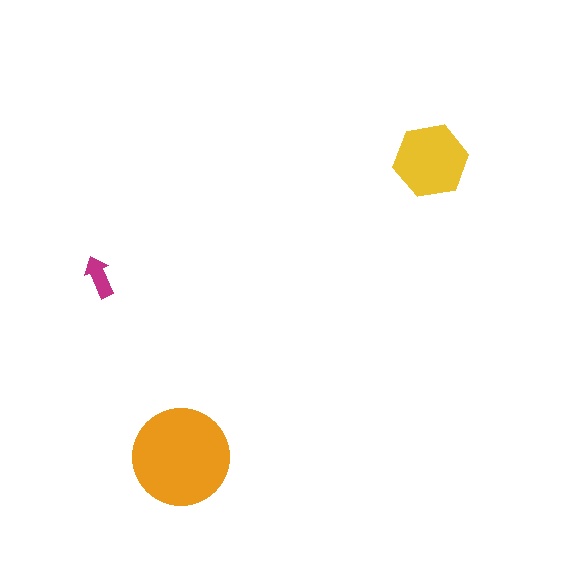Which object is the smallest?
The magenta arrow.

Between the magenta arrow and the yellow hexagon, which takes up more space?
The yellow hexagon.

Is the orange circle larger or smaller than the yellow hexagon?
Larger.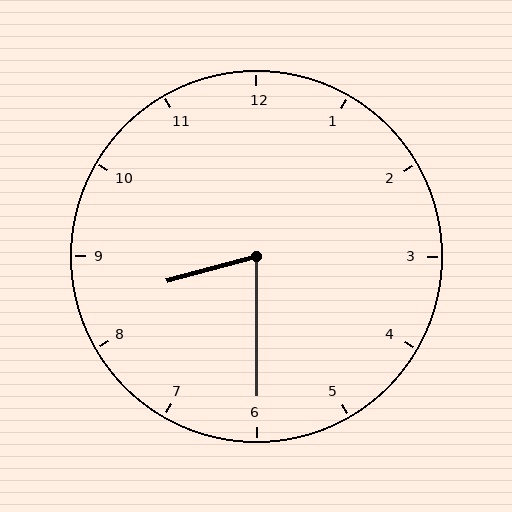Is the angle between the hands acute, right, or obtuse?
It is acute.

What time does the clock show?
8:30.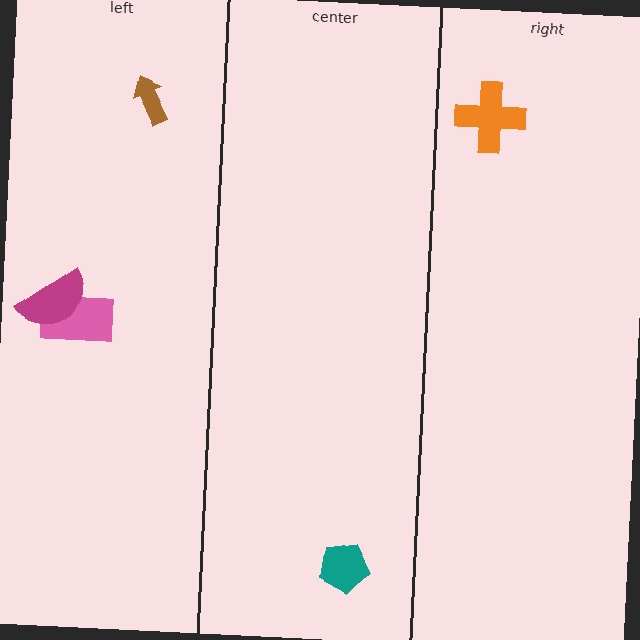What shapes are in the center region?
The teal pentagon.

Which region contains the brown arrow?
The left region.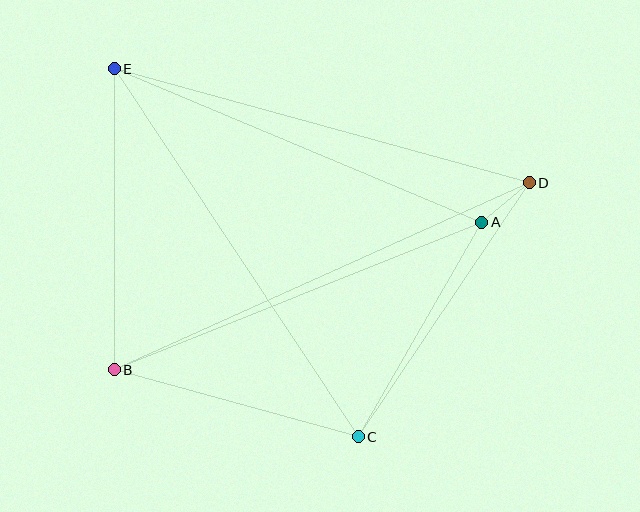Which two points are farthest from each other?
Points B and D are farthest from each other.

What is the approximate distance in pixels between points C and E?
The distance between C and E is approximately 442 pixels.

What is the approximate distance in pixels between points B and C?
The distance between B and C is approximately 253 pixels.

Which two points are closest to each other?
Points A and D are closest to each other.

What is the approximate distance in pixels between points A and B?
The distance between A and B is approximately 396 pixels.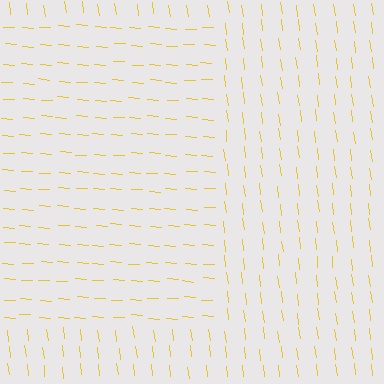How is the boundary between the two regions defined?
The boundary is defined purely by a change in line orientation (approximately 78 degrees difference). All lines are the same color and thickness.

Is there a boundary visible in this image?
Yes, there is a texture boundary formed by a change in line orientation.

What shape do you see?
I see a rectangle.